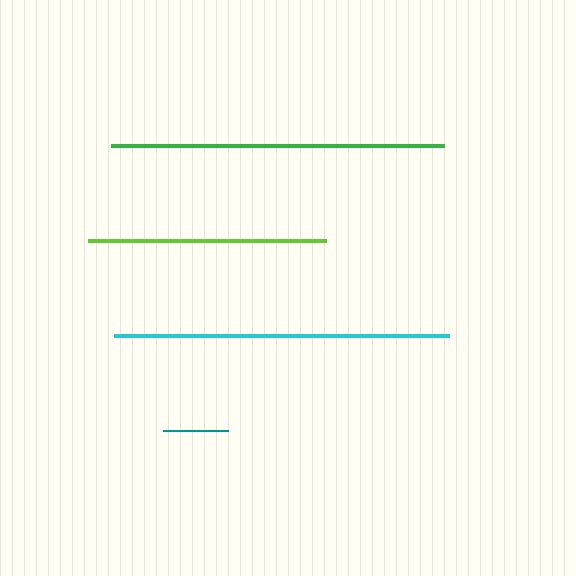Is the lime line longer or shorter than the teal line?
The lime line is longer than the teal line.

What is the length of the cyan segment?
The cyan segment is approximately 335 pixels long.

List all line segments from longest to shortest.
From longest to shortest: cyan, green, lime, teal.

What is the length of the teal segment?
The teal segment is approximately 65 pixels long.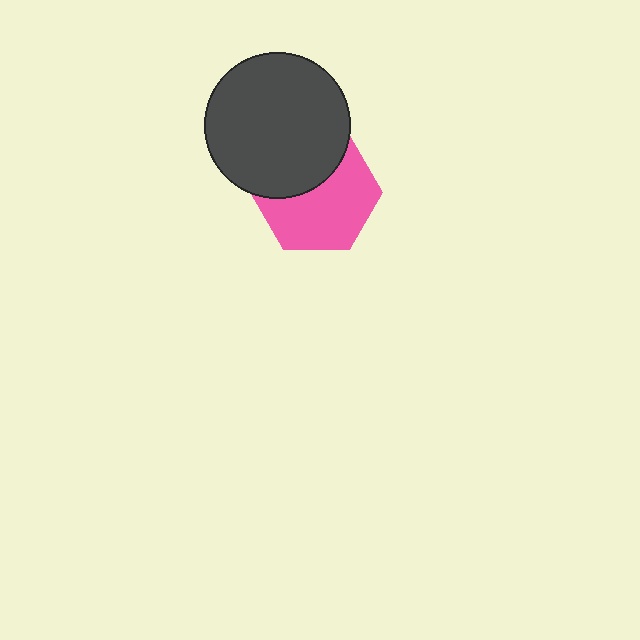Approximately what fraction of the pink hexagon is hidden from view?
Roughly 37% of the pink hexagon is hidden behind the dark gray circle.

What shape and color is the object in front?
The object in front is a dark gray circle.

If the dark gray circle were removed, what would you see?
You would see the complete pink hexagon.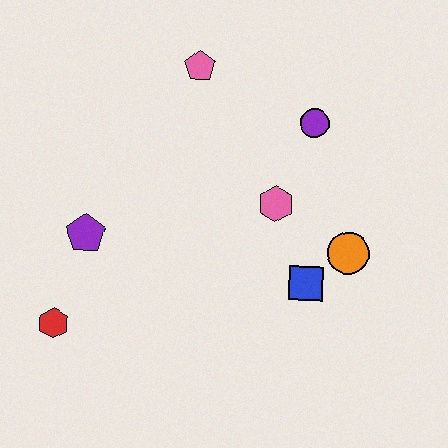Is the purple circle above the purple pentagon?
Yes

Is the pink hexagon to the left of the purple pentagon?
No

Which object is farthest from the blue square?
The red hexagon is farthest from the blue square.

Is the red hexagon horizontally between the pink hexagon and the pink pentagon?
No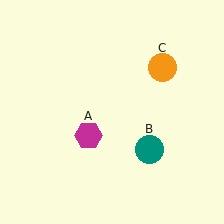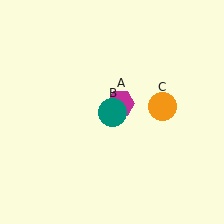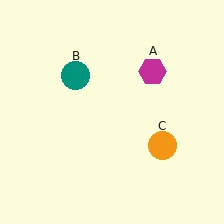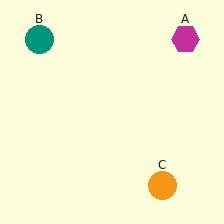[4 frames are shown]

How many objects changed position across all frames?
3 objects changed position: magenta hexagon (object A), teal circle (object B), orange circle (object C).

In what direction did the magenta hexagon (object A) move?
The magenta hexagon (object A) moved up and to the right.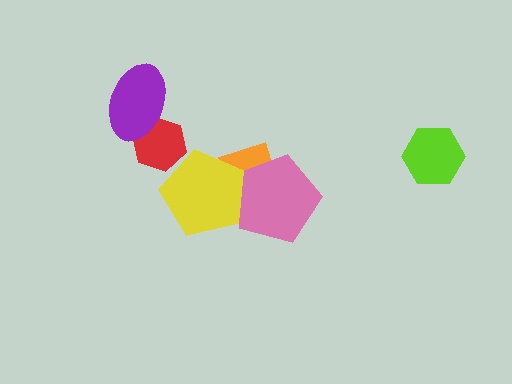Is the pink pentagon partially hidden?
Yes, it is partially covered by another shape.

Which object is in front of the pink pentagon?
The yellow pentagon is in front of the pink pentagon.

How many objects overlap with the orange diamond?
2 objects overlap with the orange diamond.